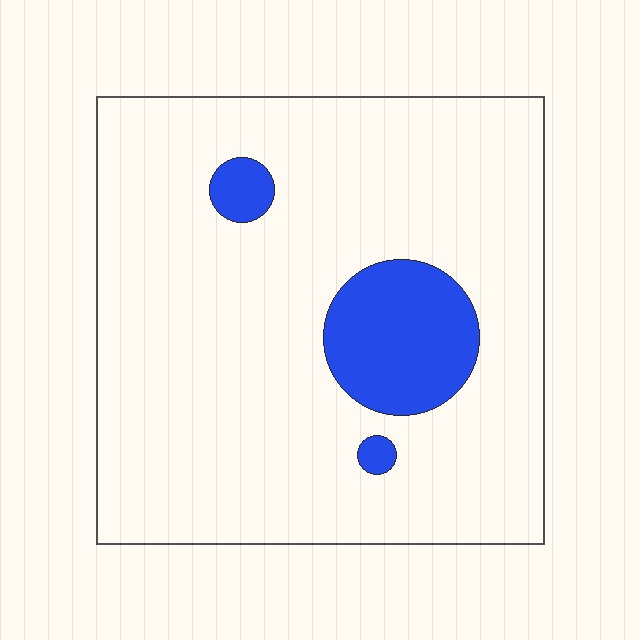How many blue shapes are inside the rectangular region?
3.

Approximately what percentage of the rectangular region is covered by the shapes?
Approximately 10%.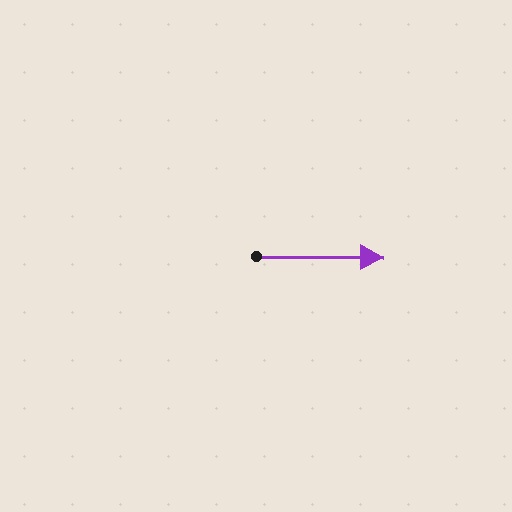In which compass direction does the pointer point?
East.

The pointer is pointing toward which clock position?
Roughly 3 o'clock.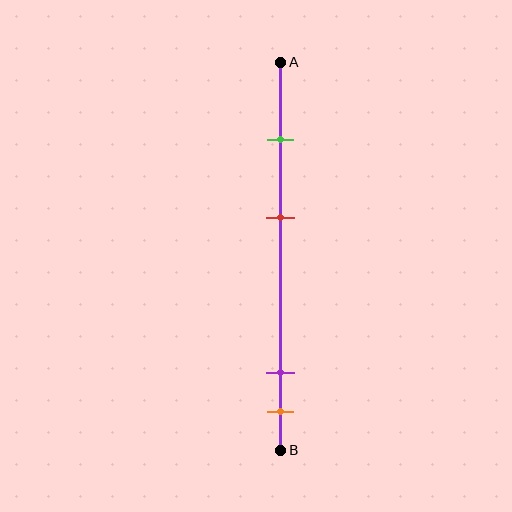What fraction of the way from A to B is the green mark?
The green mark is approximately 20% (0.2) of the way from A to B.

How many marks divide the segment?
There are 4 marks dividing the segment.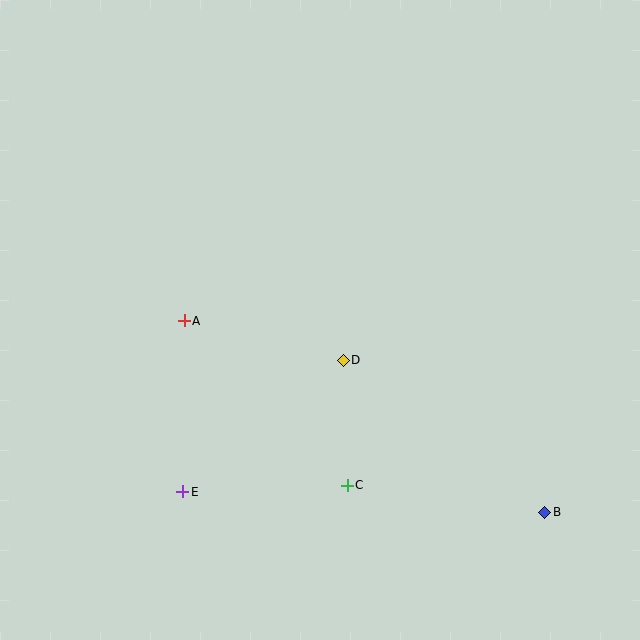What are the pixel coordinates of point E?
Point E is at (183, 492).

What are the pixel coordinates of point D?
Point D is at (343, 360).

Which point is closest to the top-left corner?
Point A is closest to the top-left corner.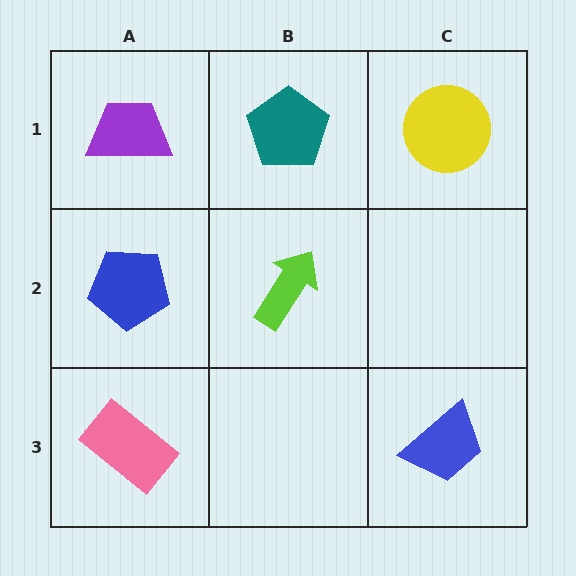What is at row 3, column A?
A pink rectangle.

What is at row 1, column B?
A teal pentagon.